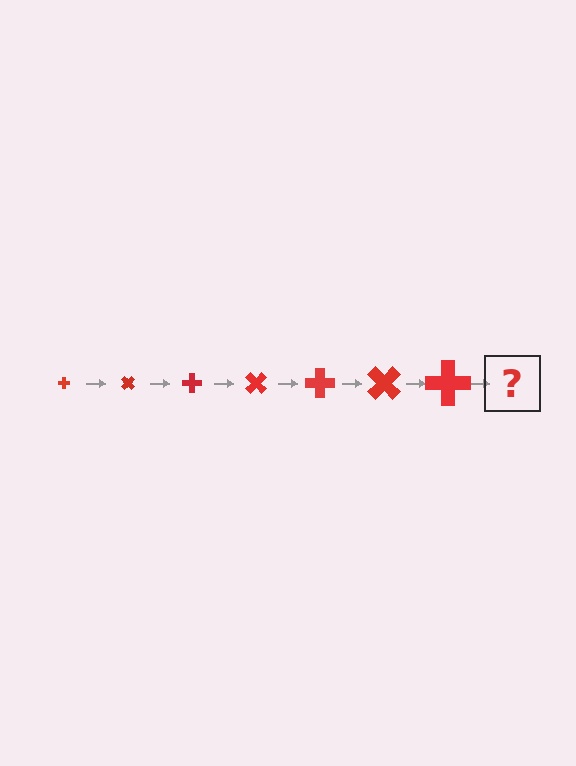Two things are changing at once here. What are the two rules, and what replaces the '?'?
The two rules are that the cross grows larger each step and it rotates 45 degrees each step. The '?' should be a cross, larger than the previous one and rotated 315 degrees from the start.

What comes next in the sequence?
The next element should be a cross, larger than the previous one and rotated 315 degrees from the start.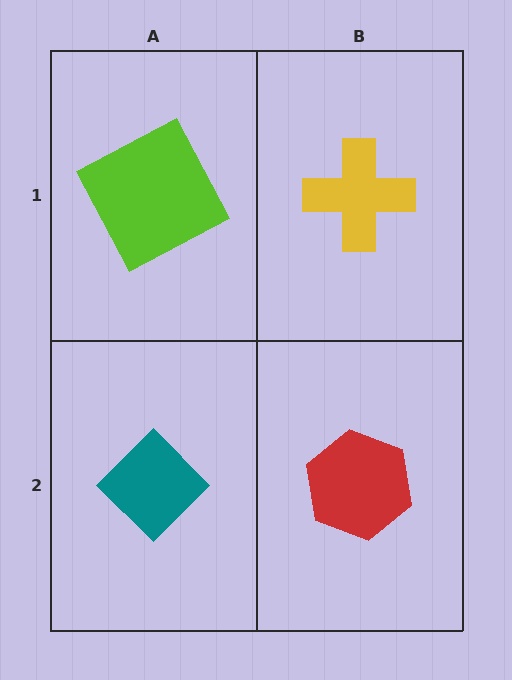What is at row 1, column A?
A lime square.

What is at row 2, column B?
A red hexagon.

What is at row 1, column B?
A yellow cross.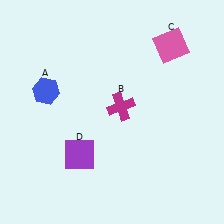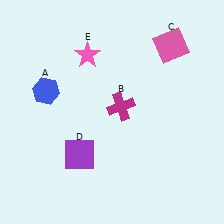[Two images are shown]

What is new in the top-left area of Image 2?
A pink star (E) was added in the top-left area of Image 2.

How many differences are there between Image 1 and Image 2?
There is 1 difference between the two images.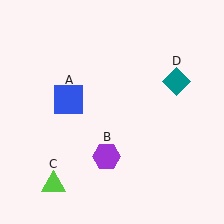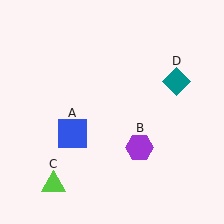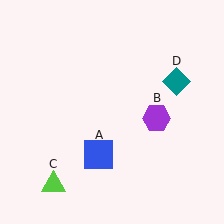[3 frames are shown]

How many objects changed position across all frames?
2 objects changed position: blue square (object A), purple hexagon (object B).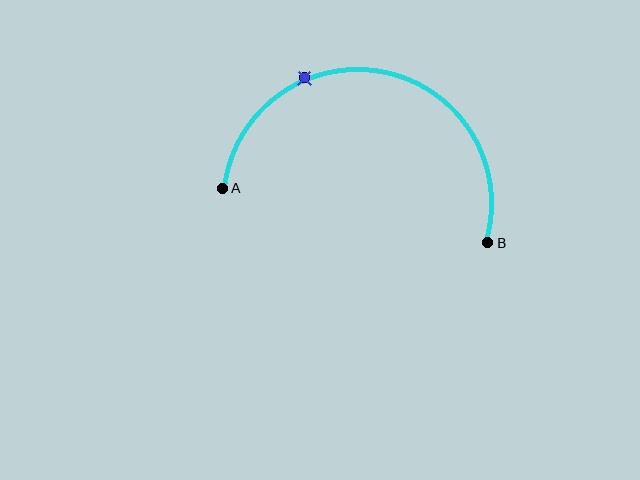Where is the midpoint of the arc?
The arc midpoint is the point on the curve farthest from the straight line joining A and B. It sits above that line.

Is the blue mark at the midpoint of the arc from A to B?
No. The blue mark lies on the arc but is closer to endpoint A. The arc midpoint would be at the point on the curve equidistant along the arc from both A and B.